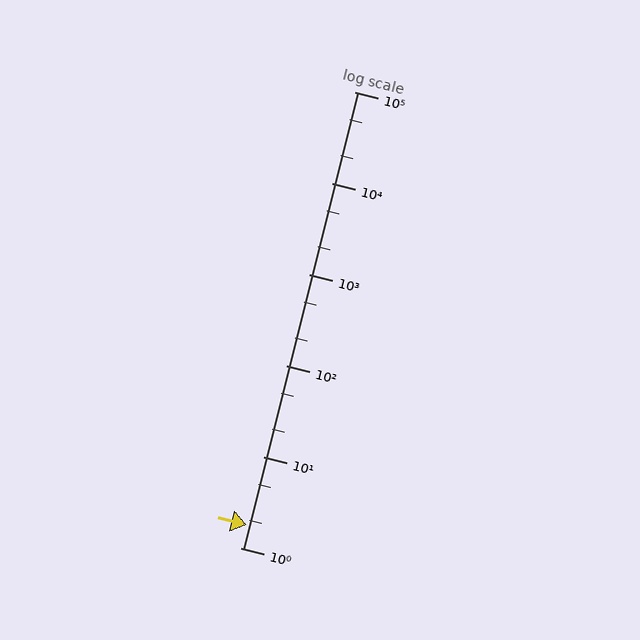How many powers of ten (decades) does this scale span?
The scale spans 5 decades, from 1 to 100000.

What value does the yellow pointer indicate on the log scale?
The pointer indicates approximately 1.8.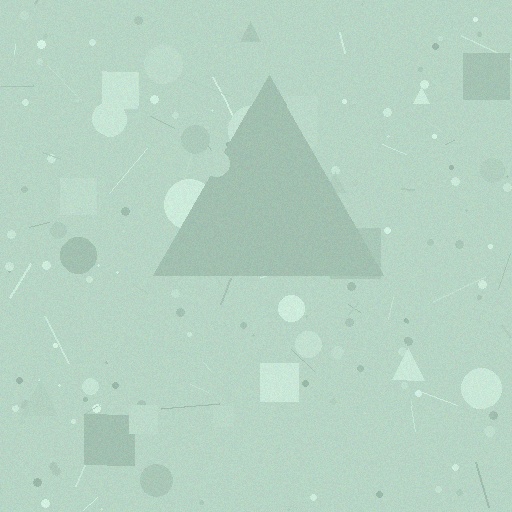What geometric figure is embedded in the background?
A triangle is embedded in the background.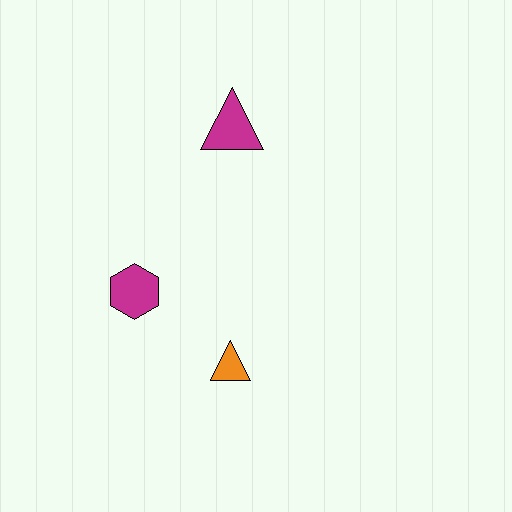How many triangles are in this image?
There are 2 triangles.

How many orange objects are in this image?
There is 1 orange object.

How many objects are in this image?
There are 3 objects.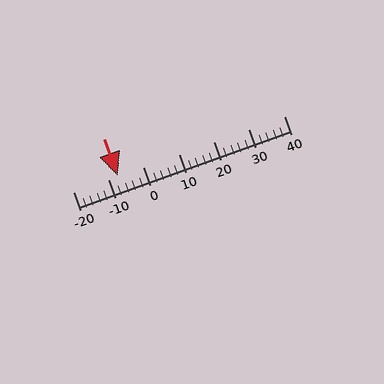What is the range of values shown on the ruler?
The ruler shows values from -20 to 40.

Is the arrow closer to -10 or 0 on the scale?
The arrow is closer to -10.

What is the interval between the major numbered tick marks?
The major tick marks are spaced 10 units apart.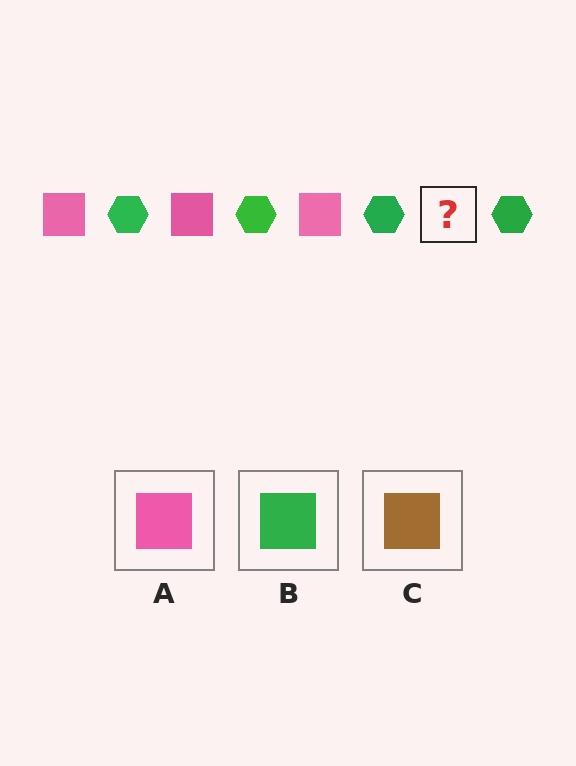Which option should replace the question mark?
Option A.